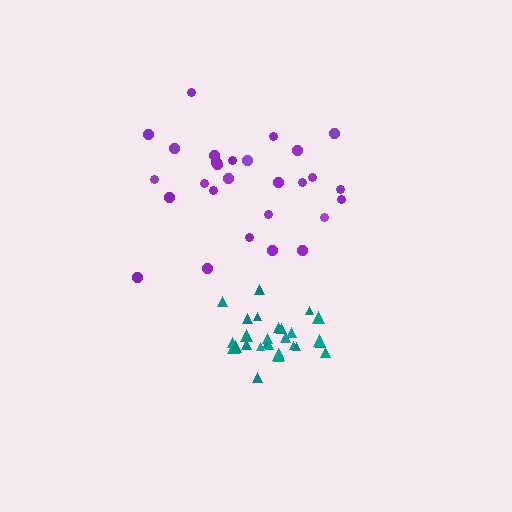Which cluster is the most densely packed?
Teal.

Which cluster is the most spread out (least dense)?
Purple.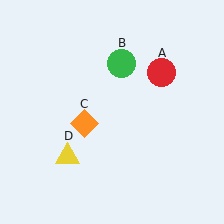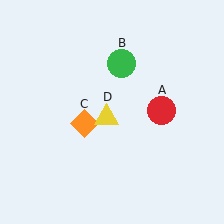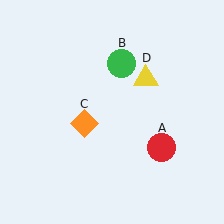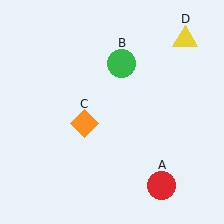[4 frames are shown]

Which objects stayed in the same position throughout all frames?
Green circle (object B) and orange diamond (object C) remained stationary.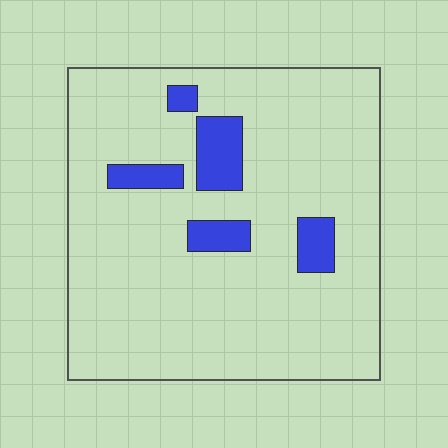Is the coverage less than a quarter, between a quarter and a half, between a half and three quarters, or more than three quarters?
Less than a quarter.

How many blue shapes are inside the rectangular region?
5.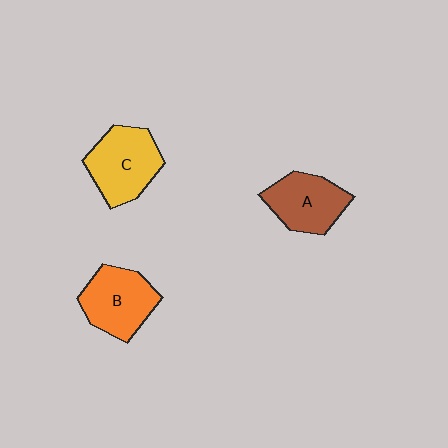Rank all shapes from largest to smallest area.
From largest to smallest: C (yellow), B (orange), A (brown).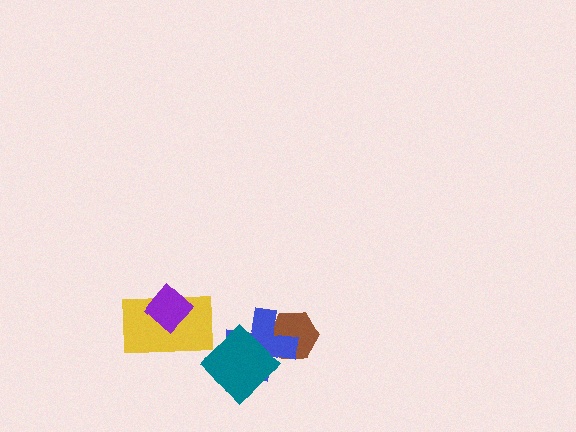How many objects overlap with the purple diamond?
1 object overlaps with the purple diamond.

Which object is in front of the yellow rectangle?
The purple diamond is in front of the yellow rectangle.